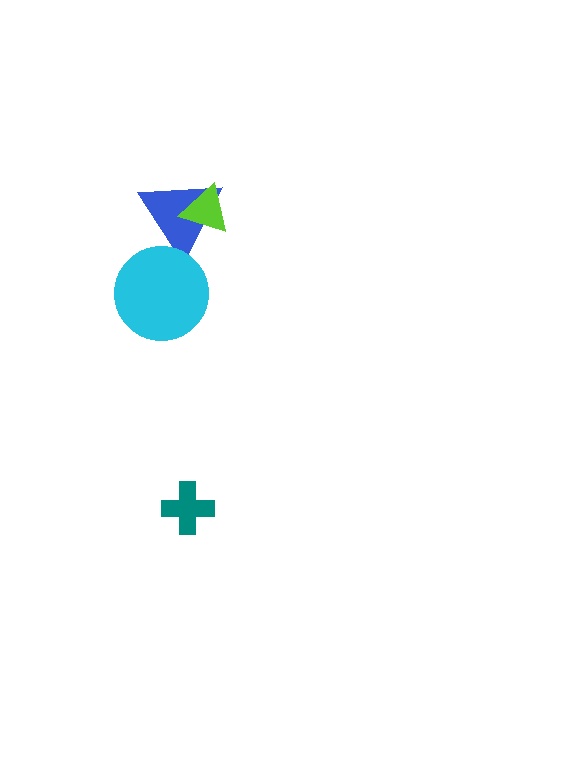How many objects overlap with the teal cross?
0 objects overlap with the teal cross.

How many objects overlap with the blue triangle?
2 objects overlap with the blue triangle.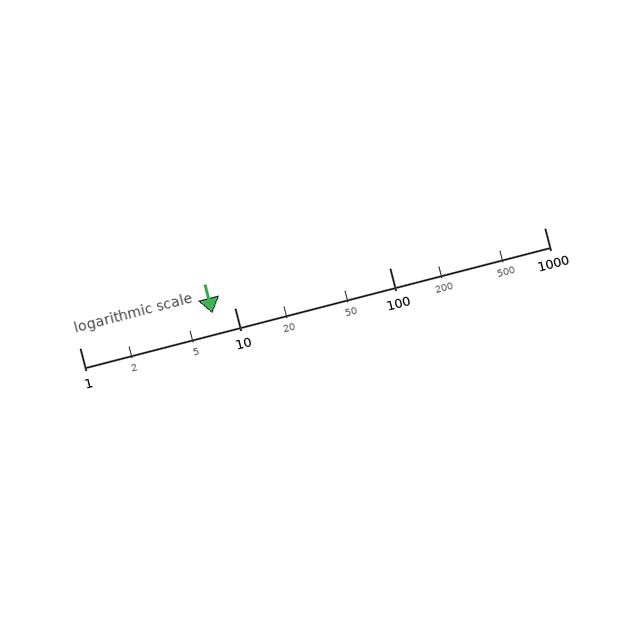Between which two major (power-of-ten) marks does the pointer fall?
The pointer is between 1 and 10.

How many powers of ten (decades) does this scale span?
The scale spans 3 decades, from 1 to 1000.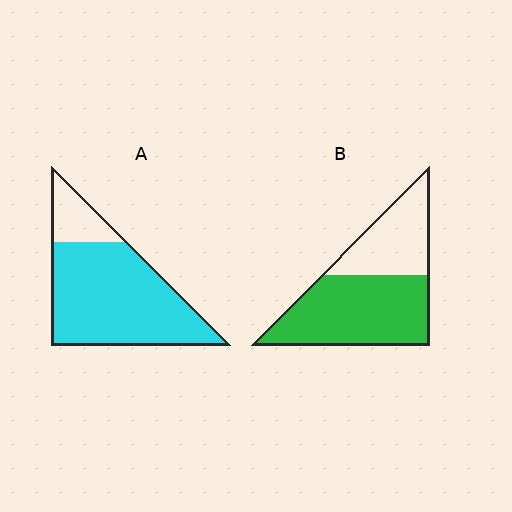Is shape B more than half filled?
Yes.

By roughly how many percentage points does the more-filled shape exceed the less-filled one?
By roughly 20 percentage points (A over B).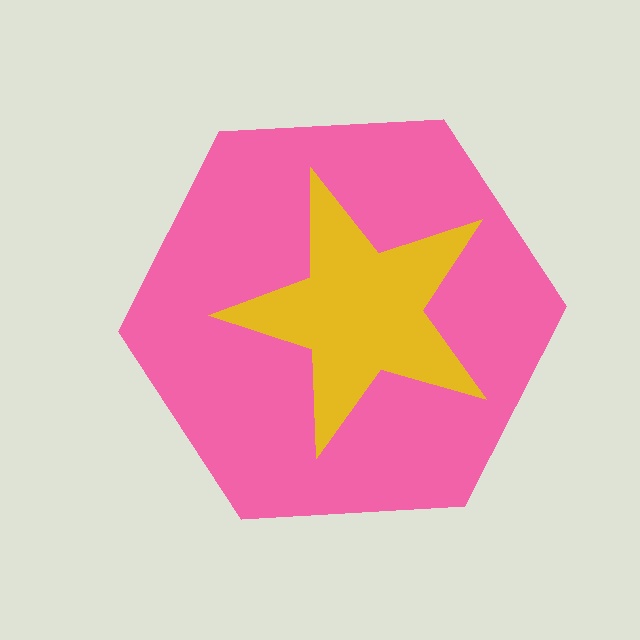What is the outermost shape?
The pink hexagon.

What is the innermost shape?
The yellow star.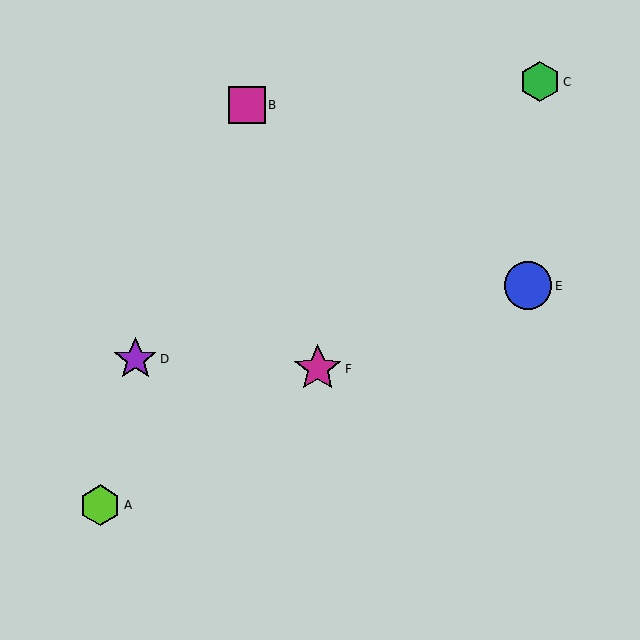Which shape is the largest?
The magenta star (labeled F) is the largest.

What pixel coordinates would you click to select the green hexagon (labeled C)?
Click at (540, 82) to select the green hexagon C.